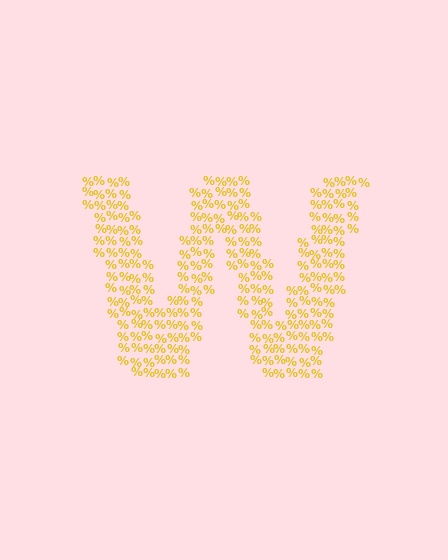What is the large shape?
The large shape is the letter W.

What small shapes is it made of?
It is made of small percent signs.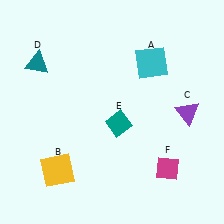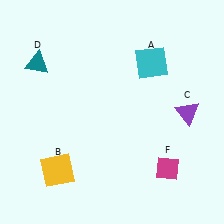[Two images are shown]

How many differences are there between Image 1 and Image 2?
There is 1 difference between the two images.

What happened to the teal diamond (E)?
The teal diamond (E) was removed in Image 2. It was in the bottom-right area of Image 1.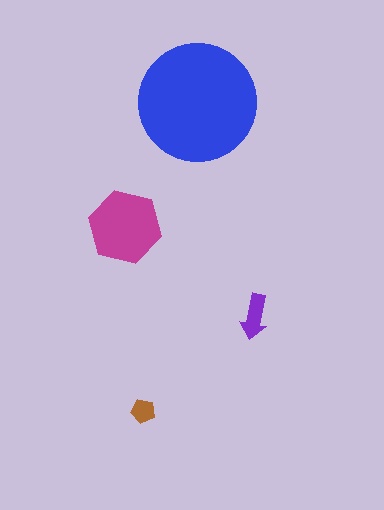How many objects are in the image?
There are 4 objects in the image.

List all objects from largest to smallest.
The blue circle, the magenta hexagon, the purple arrow, the brown pentagon.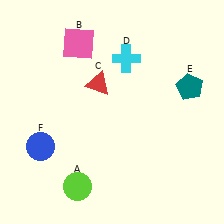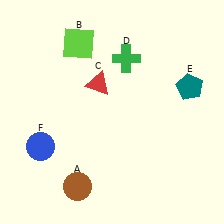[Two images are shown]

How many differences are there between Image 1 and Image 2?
There are 3 differences between the two images.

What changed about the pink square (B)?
In Image 1, B is pink. In Image 2, it changed to lime.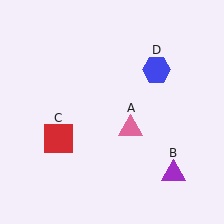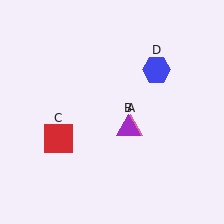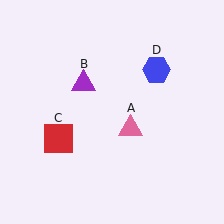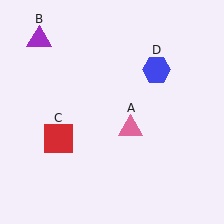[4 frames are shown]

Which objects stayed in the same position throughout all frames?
Pink triangle (object A) and red square (object C) and blue hexagon (object D) remained stationary.